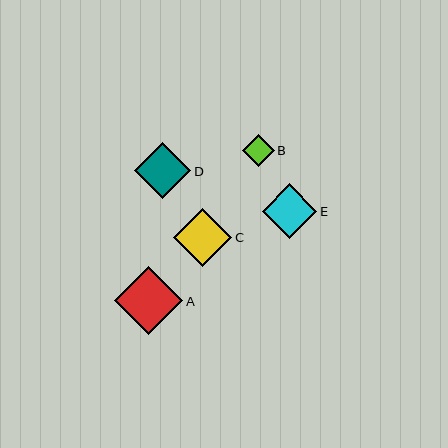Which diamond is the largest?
Diamond A is the largest with a size of approximately 68 pixels.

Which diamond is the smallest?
Diamond B is the smallest with a size of approximately 32 pixels.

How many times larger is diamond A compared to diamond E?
Diamond A is approximately 1.2 times the size of diamond E.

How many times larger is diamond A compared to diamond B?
Diamond A is approximately 2.1 times the size of diamond B.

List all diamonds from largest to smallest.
From largest to smallest: A, C, D, E, B.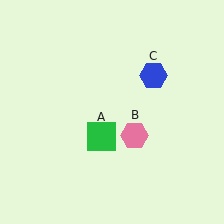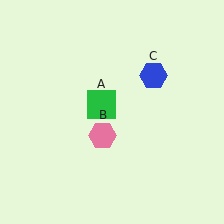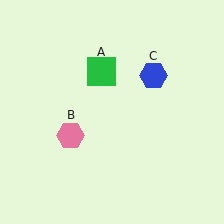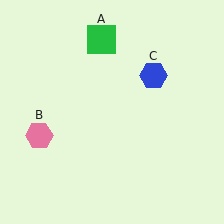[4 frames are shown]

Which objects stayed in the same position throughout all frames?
Blue hexagon (object C) remained stationary.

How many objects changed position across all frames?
2 objects changed position: green square (object A), pink hexagon (object B).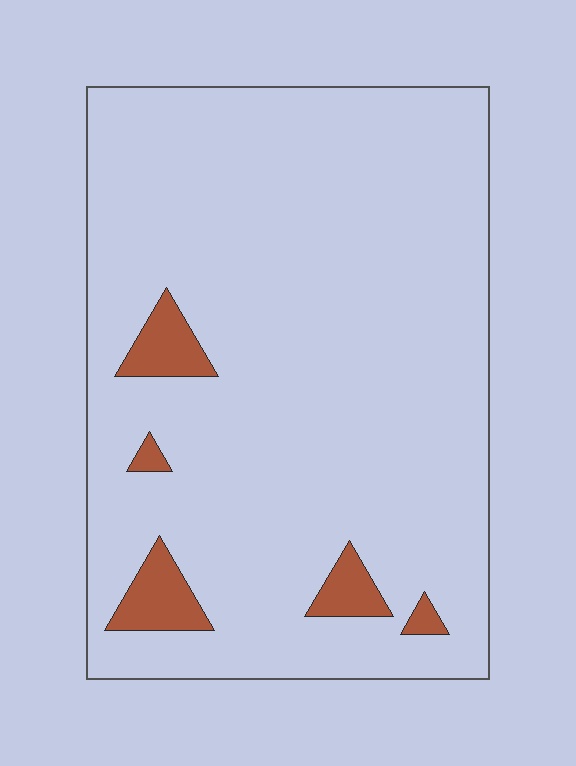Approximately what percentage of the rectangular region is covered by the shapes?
Approximately 5%.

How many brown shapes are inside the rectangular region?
5.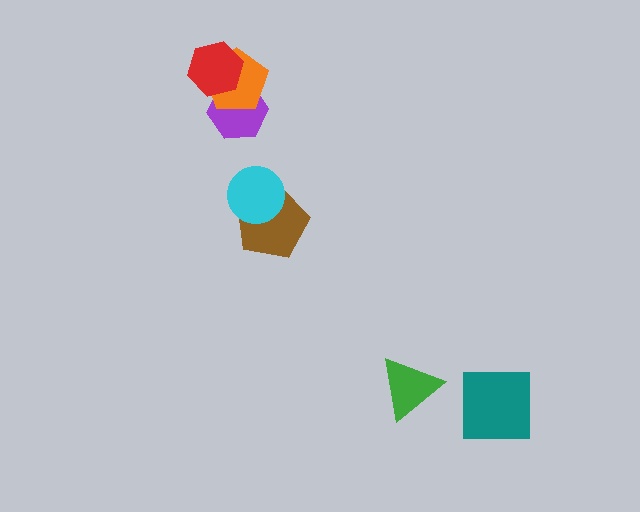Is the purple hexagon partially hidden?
Yes, it is partially covered by another shape.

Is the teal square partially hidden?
No, no other shape covers it.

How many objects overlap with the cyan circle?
1 object overlaps with the cyan circle.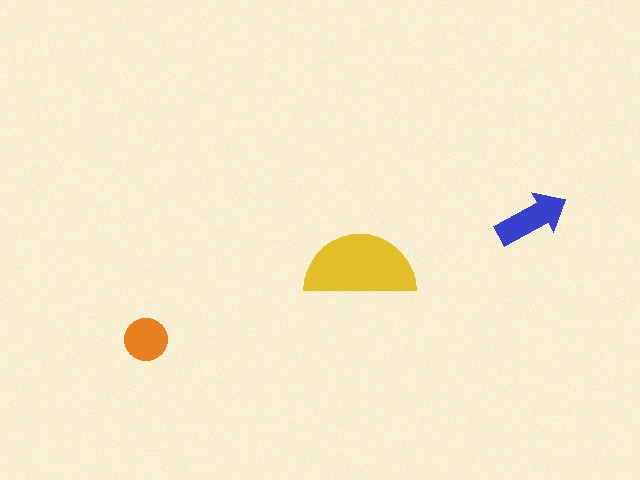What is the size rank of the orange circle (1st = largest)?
3rd.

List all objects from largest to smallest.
The yellow semicircle, the blue arrow, the orange circle.